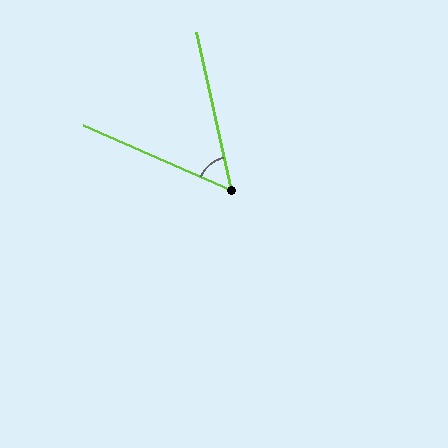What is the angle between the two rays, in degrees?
Approximately 54 degrees.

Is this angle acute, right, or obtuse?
It is acute.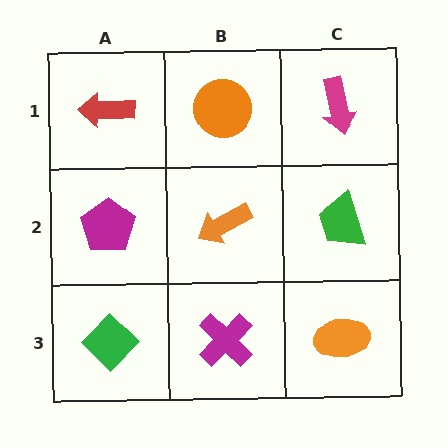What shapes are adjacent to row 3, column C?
A green trapezoid (row 2, column C), a magenta cross (row 3, column B).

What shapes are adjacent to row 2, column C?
A magenta arrow (row 1, column C), an orange ellipse (row 3, column C), an orange arrow (row 2, column B).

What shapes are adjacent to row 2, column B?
An orange circle (row 1, column B), a magenta cross (row 3, column B), a magenta pentagon (row 2, column A), a green trapezoid (row 2, column C).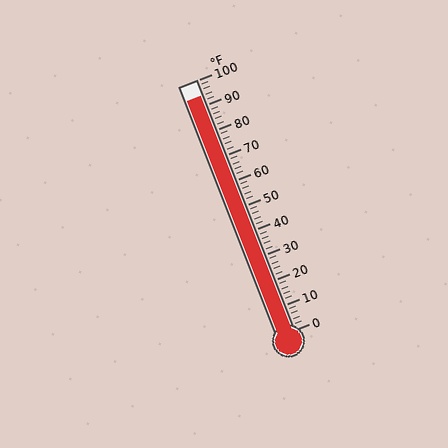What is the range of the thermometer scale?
The thermometer scale ranges from 0°F to 100°F.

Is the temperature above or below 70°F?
The temperature is above 70°F.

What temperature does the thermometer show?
The thermometer shows approximately 94°F.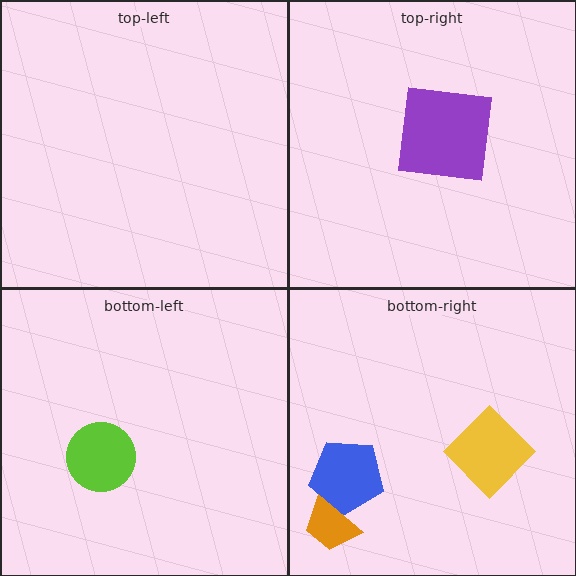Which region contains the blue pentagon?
The bottom-right region.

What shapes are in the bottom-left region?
The lime circle.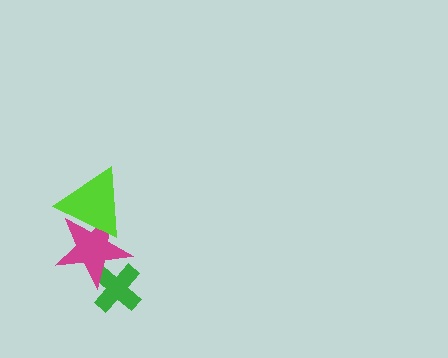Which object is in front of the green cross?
The magenta star is in front of the green cross.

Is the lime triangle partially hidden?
No, no other shape covers it.